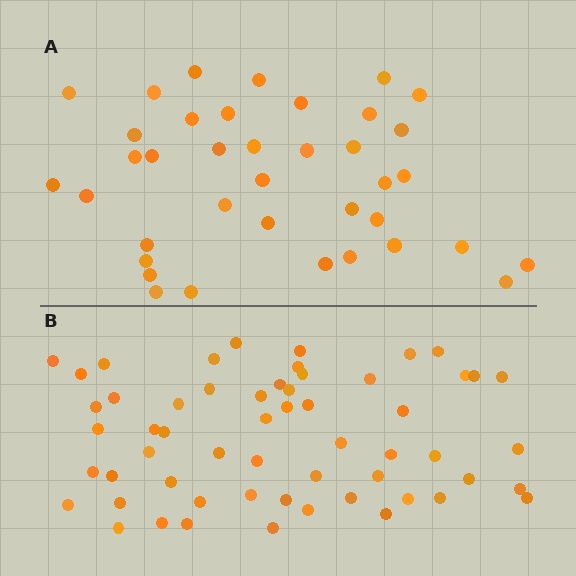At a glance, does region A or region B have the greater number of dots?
Region B (the bottom region) has more dots.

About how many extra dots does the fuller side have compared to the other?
Region B has approximately 20 more dots than region A.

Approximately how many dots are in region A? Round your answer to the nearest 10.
About 40 dots. (The exact count is 38, which rounds to 40.)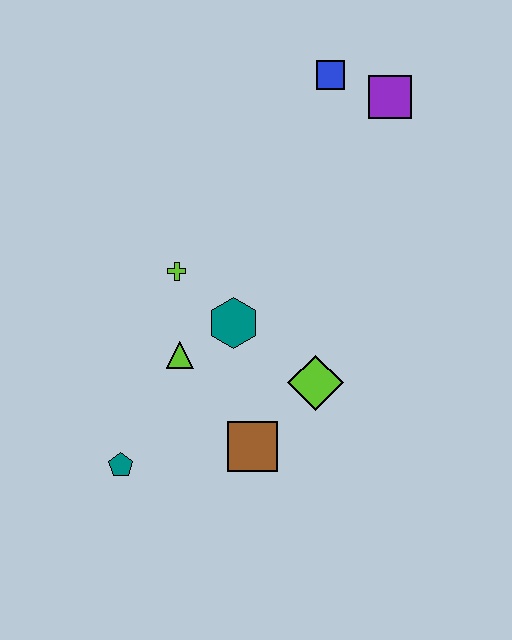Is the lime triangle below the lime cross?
Yes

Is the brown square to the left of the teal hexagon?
No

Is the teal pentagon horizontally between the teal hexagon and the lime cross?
No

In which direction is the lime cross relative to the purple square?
The lime cross is to the left of the purple square.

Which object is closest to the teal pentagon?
The lime triangle is closest to the teal pentagon.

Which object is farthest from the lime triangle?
The purple square is farthest from the lime triangle.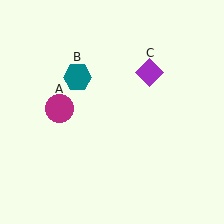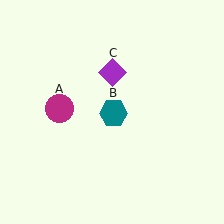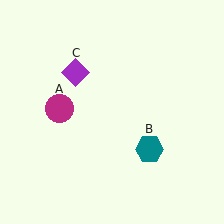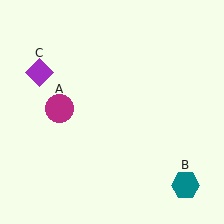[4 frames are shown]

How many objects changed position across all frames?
2 objects changed position: teal hexagon (object B), purple diamond (object C).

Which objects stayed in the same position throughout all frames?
Magenta circle (object A) remained stationary.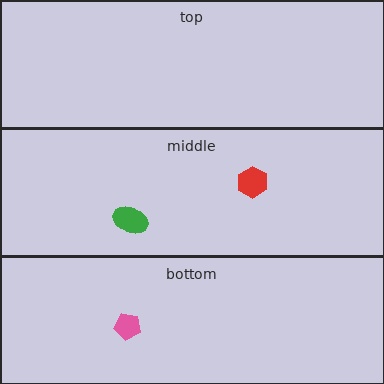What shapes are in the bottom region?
The pink pentagon.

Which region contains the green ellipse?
The middle region.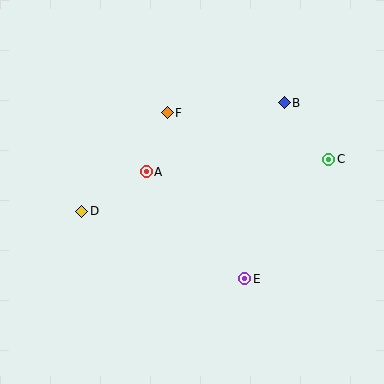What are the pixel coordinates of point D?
Point D is at (82, 211).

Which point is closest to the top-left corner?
Point F is closest to the top-left corner.